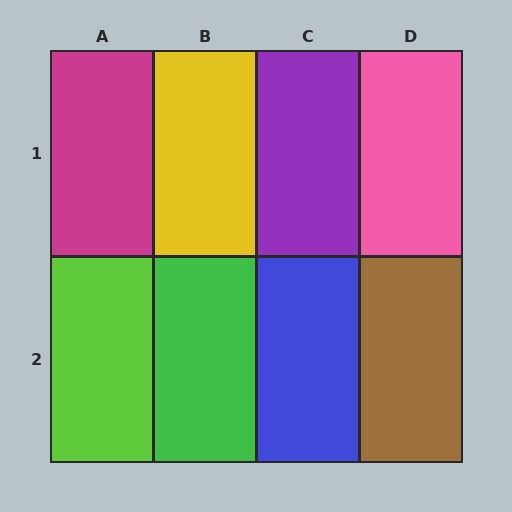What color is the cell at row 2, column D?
Brown.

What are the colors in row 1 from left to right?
Magenta, yellow, purple, pink.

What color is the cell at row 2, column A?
Lime.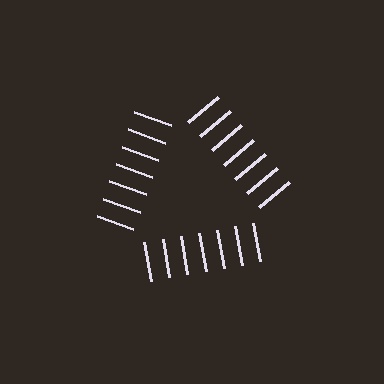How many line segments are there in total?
21 — 7 along each of the 3 edges.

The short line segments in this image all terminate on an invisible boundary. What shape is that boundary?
An illusory triangle — the line segments terminate on its edges but no continuous stroke is drawn.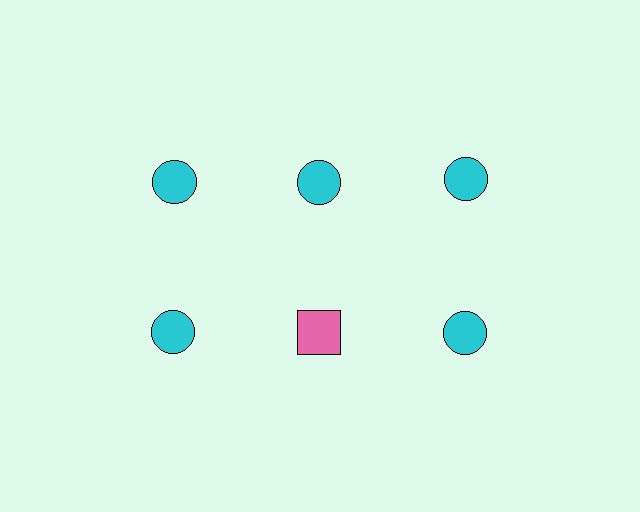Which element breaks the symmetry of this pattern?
The pink square in the second row, second from left column breaks the symmetry. All other shapes are cyan circles.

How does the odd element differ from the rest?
It differs in both color (pink instead of cyan) and shape (square instead of circle).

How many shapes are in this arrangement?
There are 6 shapes arranged in a grid pattern.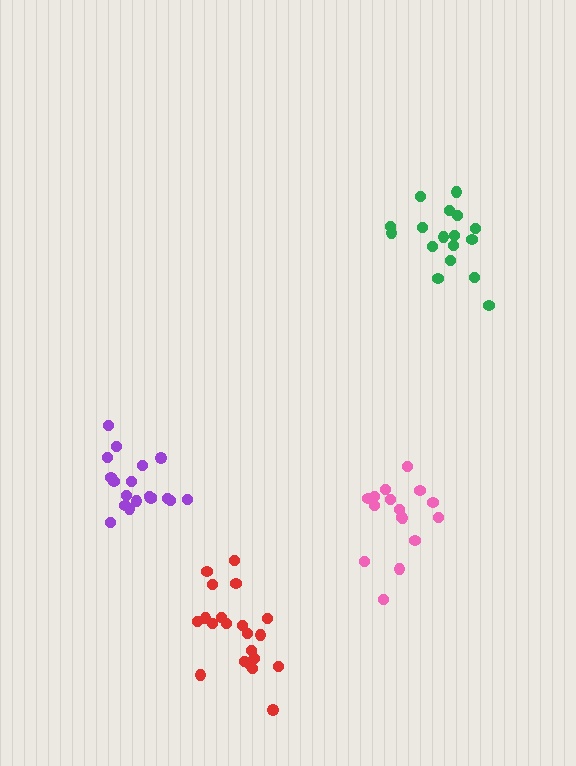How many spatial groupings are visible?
There are 4 spatial groupings.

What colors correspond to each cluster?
The clusters are colored: pink, purple, green, red.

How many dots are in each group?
Group 1: 16 dots, Group 2: 19 dots, Group 3: 17 dots, Group 4: 21 dots (73 total).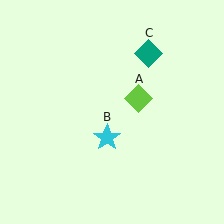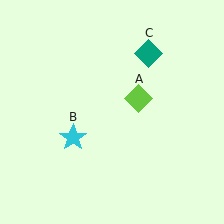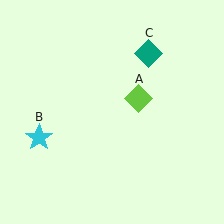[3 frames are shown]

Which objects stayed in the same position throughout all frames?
Lime diamond (object A) and teal diamond (object C) remained stationary.